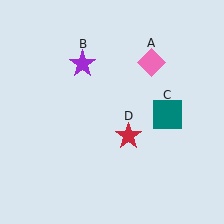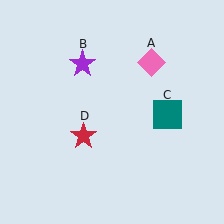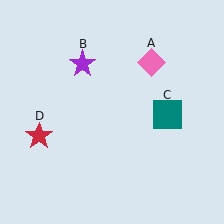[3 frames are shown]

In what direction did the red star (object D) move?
The red star (object D) moved left.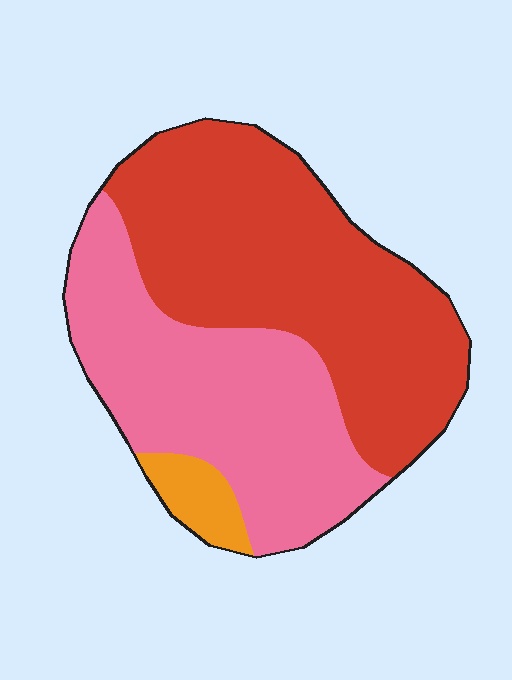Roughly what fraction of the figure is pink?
Pink covers 42% of the figure.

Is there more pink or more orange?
Pink.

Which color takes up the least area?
Orange, at roughly 5%.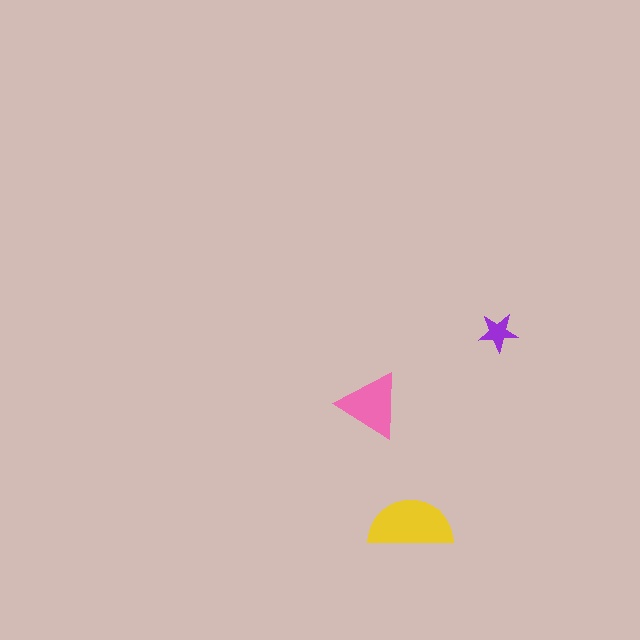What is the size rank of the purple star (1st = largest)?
3rd.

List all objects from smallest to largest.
The purple star, the pink triangle, the yellow semicircle.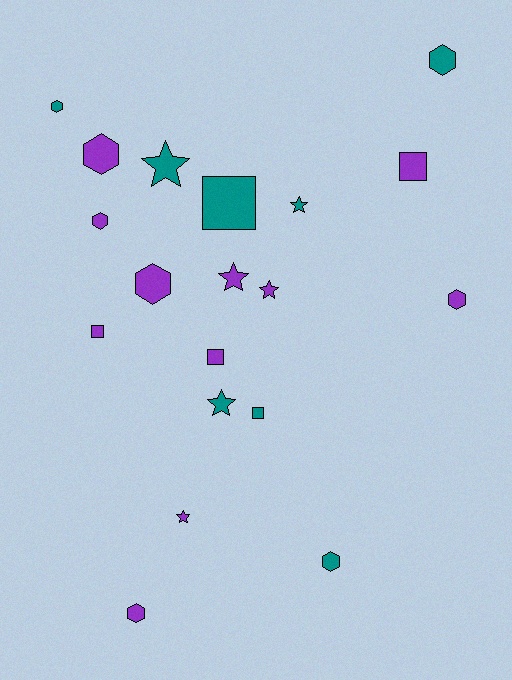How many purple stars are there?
There are 3 purple stars.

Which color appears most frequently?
Purple, with 11 objects.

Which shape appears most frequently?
Hexagon, with 8 objects.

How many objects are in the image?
There are 19 objects.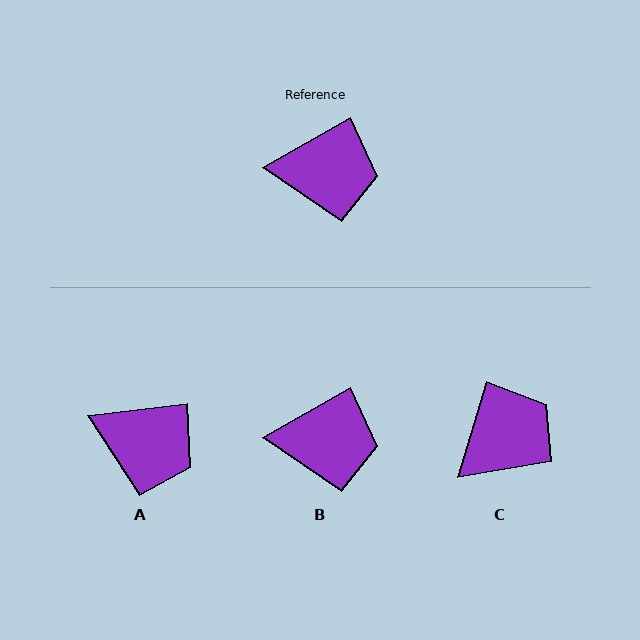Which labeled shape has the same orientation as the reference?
B.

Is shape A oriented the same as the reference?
No, it is off by about 23 degrees.